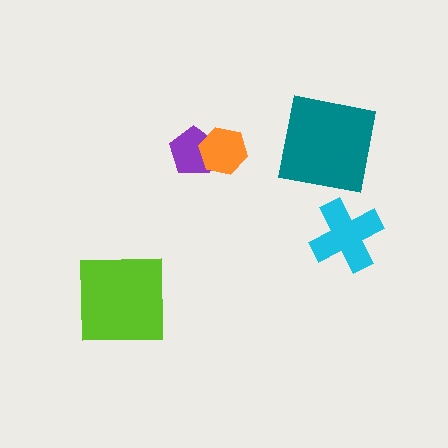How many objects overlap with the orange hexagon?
1 object overlaps with the orange hexagon.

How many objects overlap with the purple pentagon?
1 object overlaps with the purple pentagon.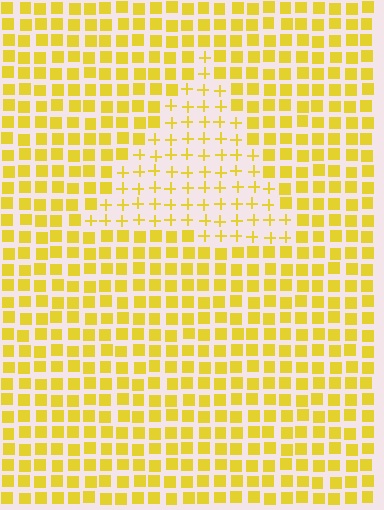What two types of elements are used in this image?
The image uses plus signs inside the triangle region and squares outside it.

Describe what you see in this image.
The image is filled with small yellow elements arranged in a uniform grid. A triangle-shaped region contains plus signs, while the surrounding area contains squares. The boundary is defined purely by the change in element shape.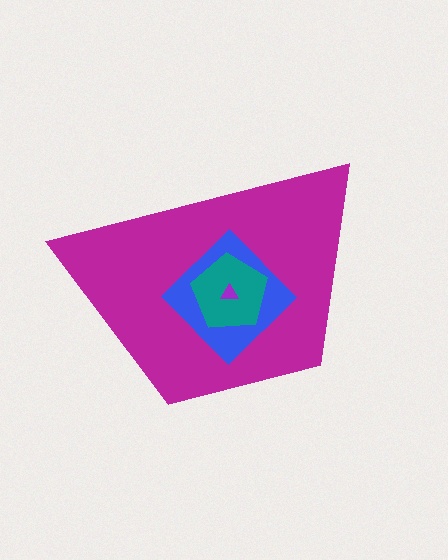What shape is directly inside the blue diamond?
The teal pentagon.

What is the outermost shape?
The magenta trapezoid.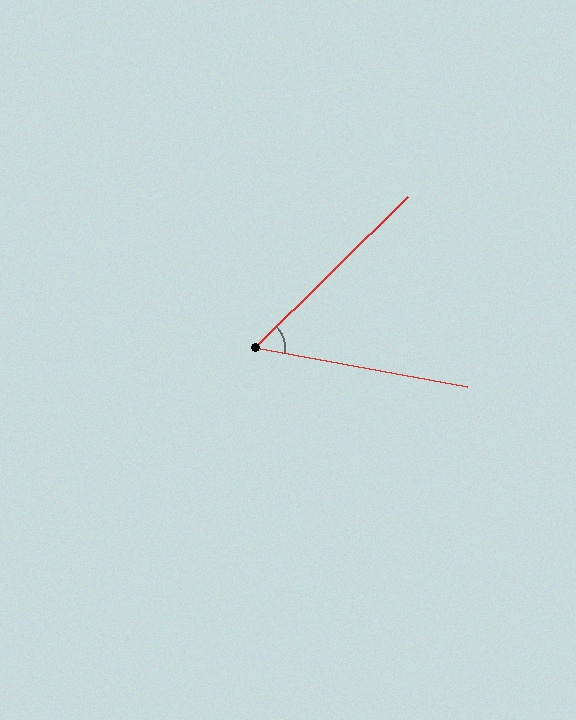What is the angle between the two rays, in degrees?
Approximately 55 degrees.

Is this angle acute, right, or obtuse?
It is acute.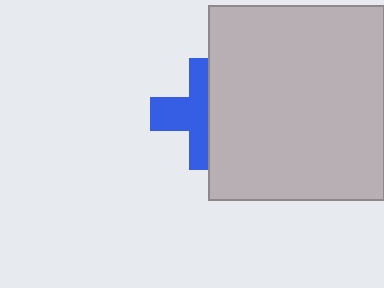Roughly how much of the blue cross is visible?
About half of it is visible (roughly 52%).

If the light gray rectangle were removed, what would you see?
You would see the complete blue cross.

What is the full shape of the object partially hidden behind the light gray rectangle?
The partially hidden object is a blue cross.